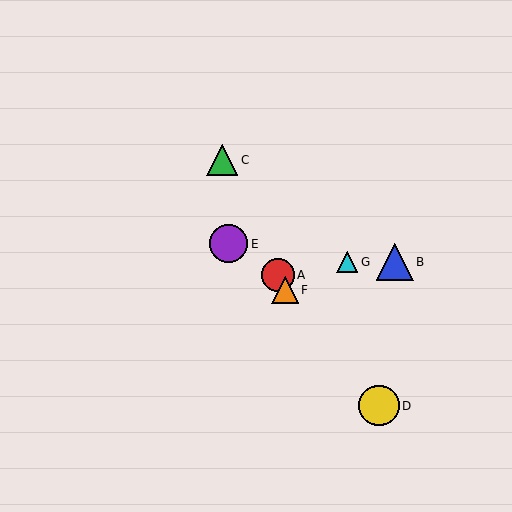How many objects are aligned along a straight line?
3 objects (A, C, F) are aligned along a straight line.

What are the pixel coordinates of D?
Object D is at (379, 406).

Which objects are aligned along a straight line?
Objects A, C, F are aligned along a straight line.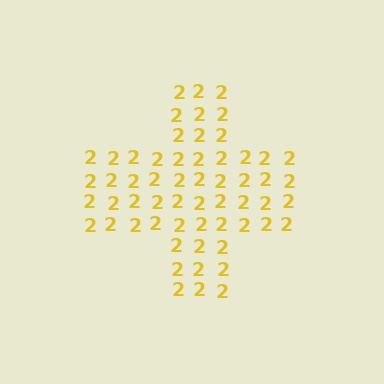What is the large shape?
The large shape is a cross.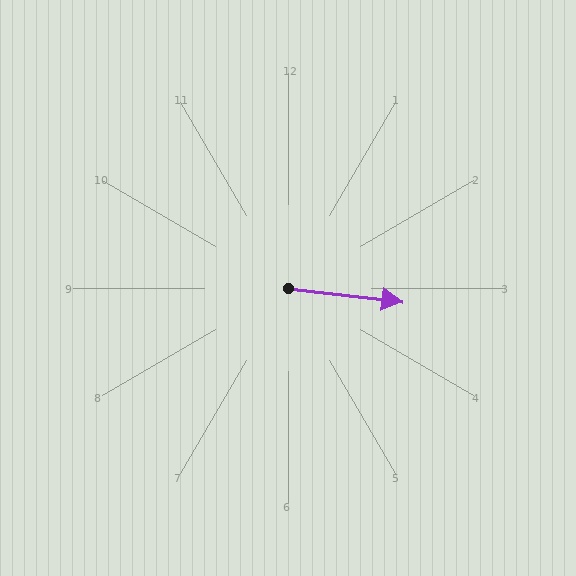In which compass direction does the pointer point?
East.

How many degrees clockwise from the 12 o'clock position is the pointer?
Approximately 97 degrees.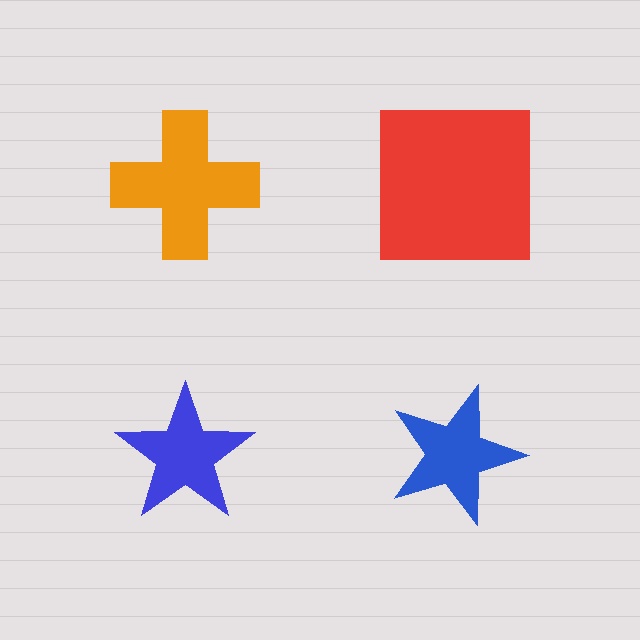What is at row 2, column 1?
A blue star.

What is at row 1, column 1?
An orange cross.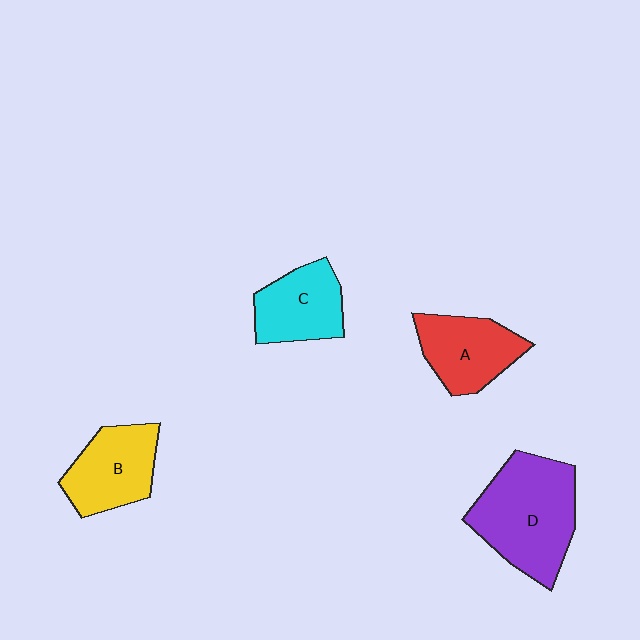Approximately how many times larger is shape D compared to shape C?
Approximately 1.7 times.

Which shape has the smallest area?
Shape C (cyan).